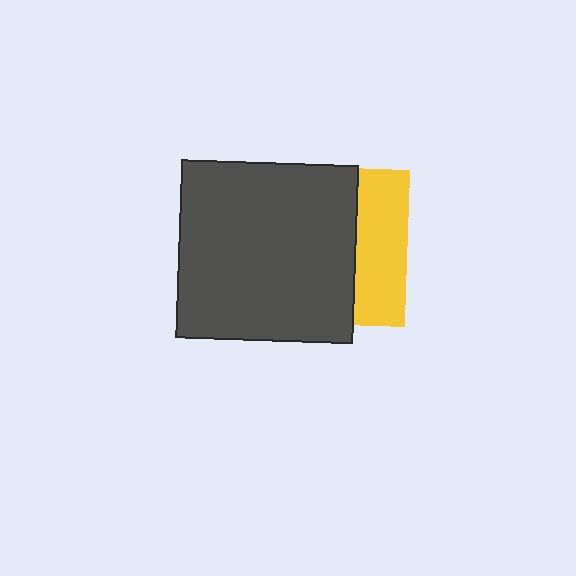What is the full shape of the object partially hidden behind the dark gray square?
The partially hidden object is a yellow square.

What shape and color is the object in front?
The object in front is a dark gray square.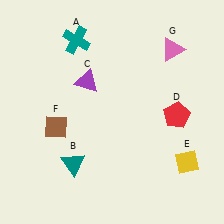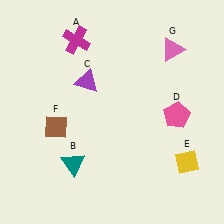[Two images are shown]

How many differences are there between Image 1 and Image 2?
There are 2 differences between the two images.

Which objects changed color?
A changed from teal to magenta. D changed from red to pink.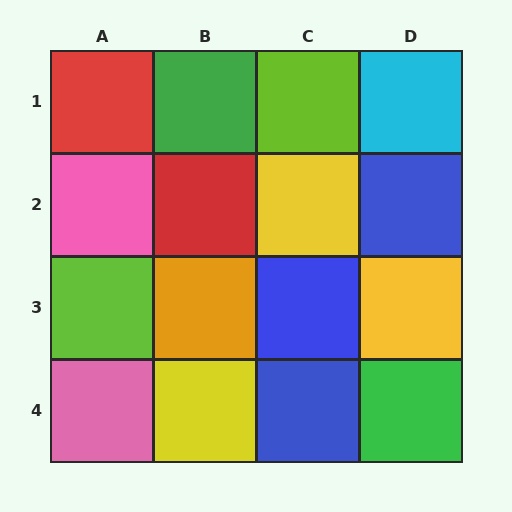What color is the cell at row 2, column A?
Pink.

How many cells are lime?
2 cells are lime.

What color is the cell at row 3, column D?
Yellow.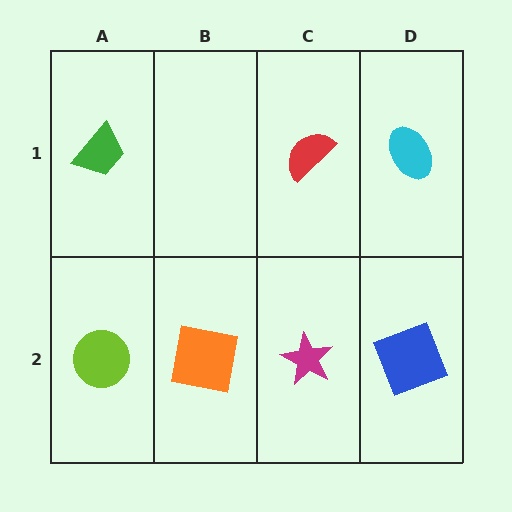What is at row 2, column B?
An orange square.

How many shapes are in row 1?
3 shapes.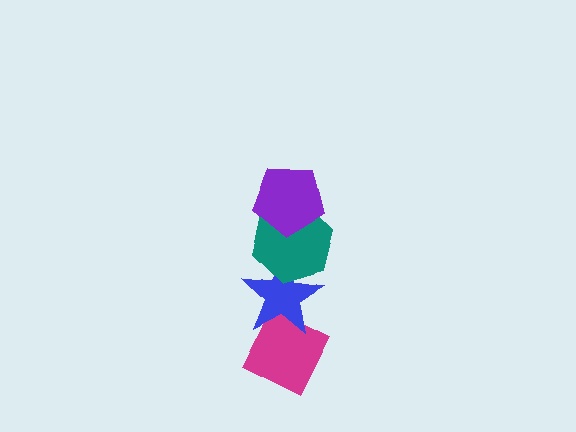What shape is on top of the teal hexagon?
The purple pentagon is on top of the teal hexagon.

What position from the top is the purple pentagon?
The purple pentagon is 1st from the top.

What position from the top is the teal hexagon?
The teal hexagon is 2nd from the top.